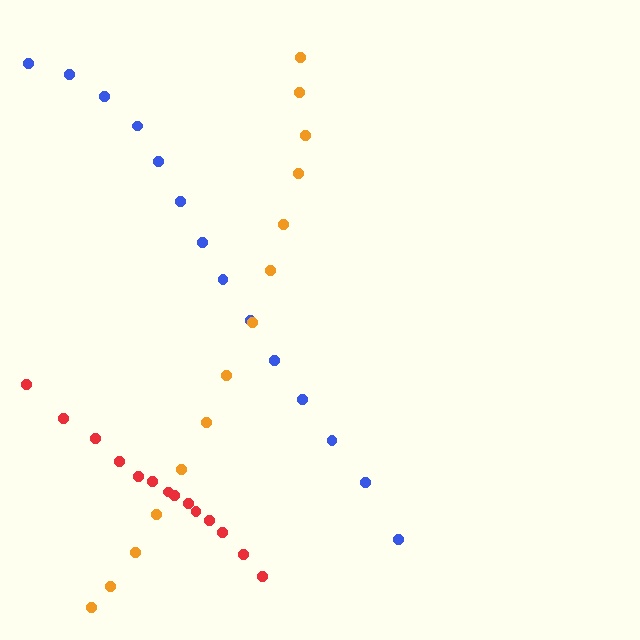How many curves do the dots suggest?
There are 3 distinct paths.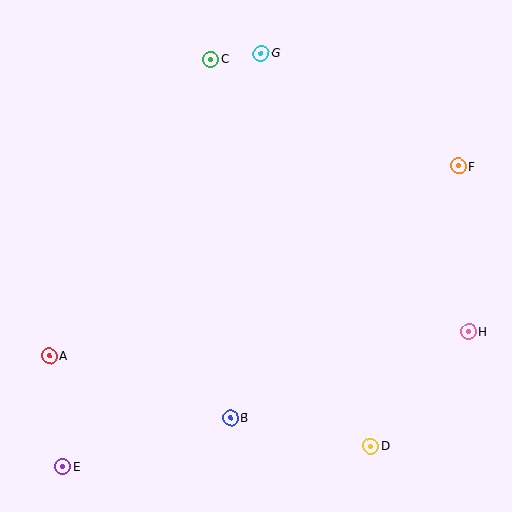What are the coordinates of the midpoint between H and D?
The midpoint between H and D is at (420, 389).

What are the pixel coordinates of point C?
Point C is at (211, 59).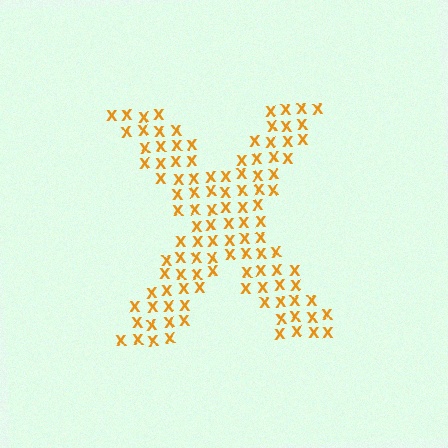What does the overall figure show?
The overall figure shows the letter X.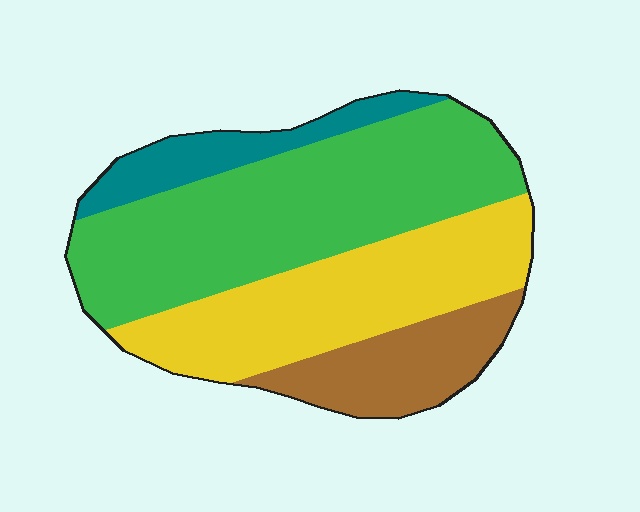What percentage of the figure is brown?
Brown covers about 15% of the figure.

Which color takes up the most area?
Green, at roughly 45%.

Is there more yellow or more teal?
Yellow.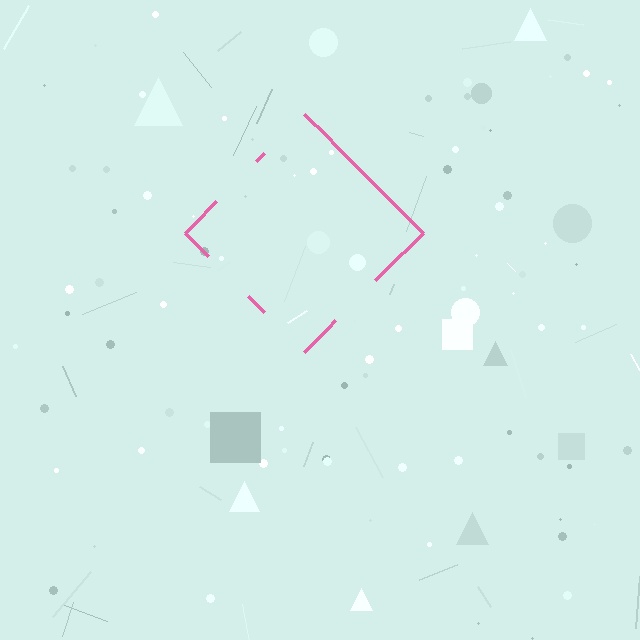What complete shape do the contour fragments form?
The contour fragments form a diamond.